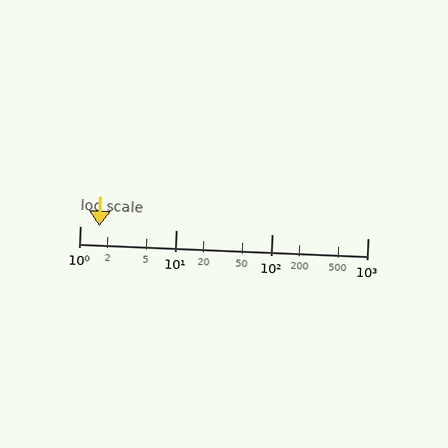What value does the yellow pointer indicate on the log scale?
The pointer indicates approximately 1.6.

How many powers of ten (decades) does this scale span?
The scale spans 3 decades, from 1 to 1000.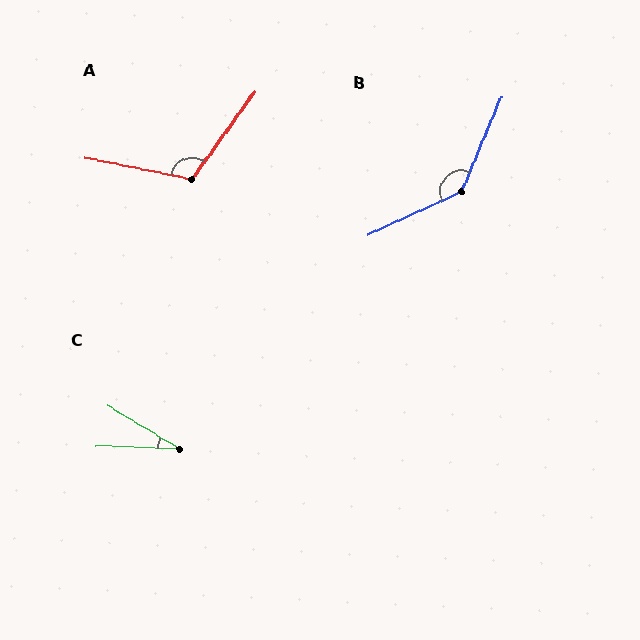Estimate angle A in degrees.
Approximately 114 degrees.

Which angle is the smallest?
C, at approximately 29 degrees.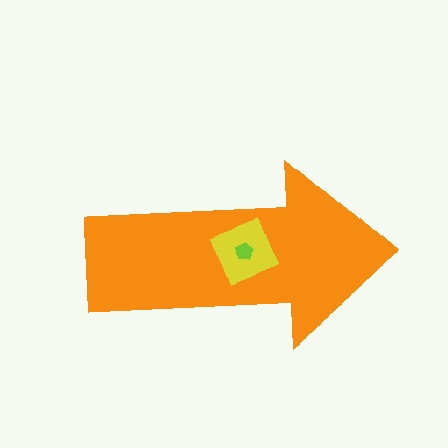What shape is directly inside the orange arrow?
The yellow diamond.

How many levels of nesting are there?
3.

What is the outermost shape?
The orange arrow.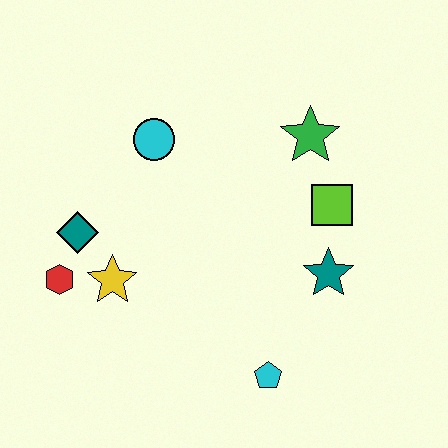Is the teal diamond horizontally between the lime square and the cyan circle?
No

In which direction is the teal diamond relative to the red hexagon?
The teal diamond is above the red hexagon.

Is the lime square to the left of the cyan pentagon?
No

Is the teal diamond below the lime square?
Yes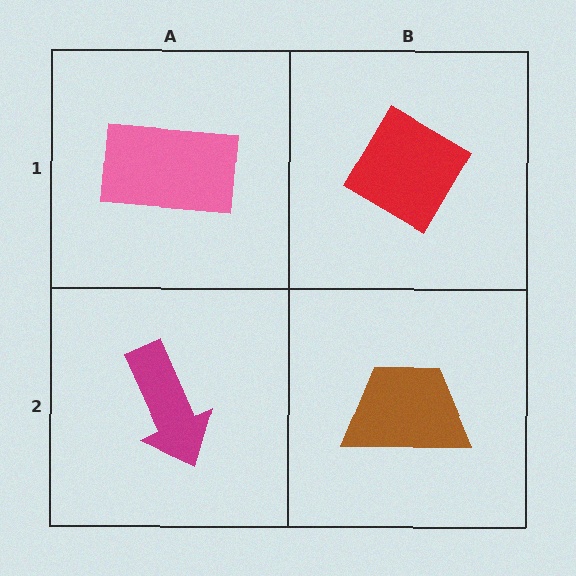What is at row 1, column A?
A pink rectangle.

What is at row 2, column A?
A magenta arrow.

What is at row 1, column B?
A red diamond.